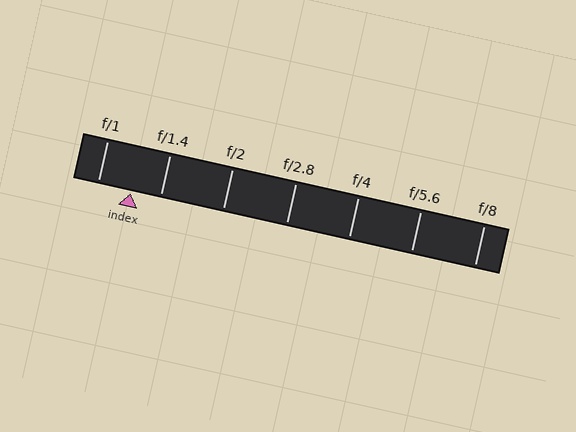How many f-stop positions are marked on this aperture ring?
There are 7 f-stop positions marked.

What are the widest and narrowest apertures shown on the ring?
The widest aperture shown is f/1 and the narrowest is f/8.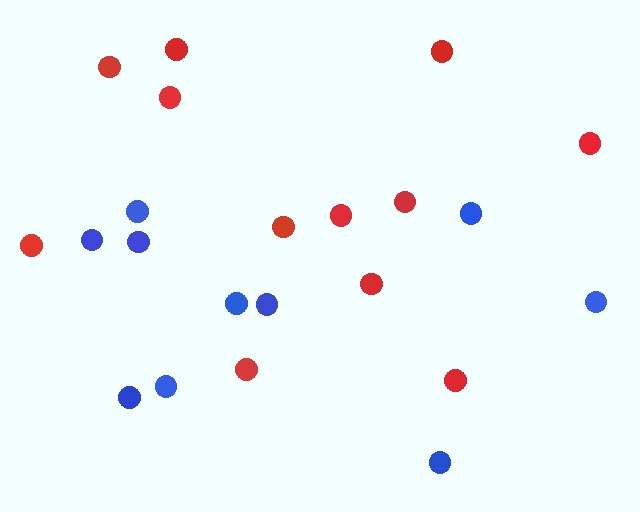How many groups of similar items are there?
There are 2 groups: one group of blue circles (10) and one group of red circles (12).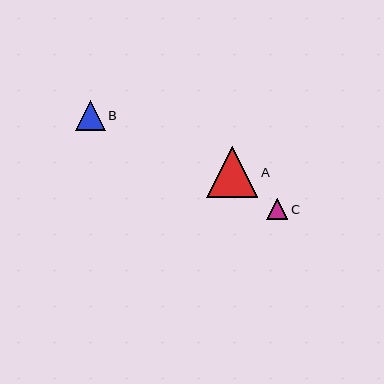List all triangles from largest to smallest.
From largest to smallest: A, B, C.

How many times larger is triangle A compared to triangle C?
Triangle A is approximately 2.4 times the size of triangle C.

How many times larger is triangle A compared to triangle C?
Triangle A is approximately 2.4 times the size of triangle C.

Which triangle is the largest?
Triangle A is the largest with a size of approximately 51 pixels.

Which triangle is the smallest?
Triangle C is the smallest with a size of approximately 21 pixels.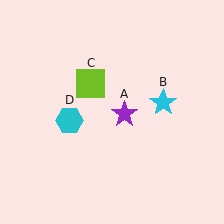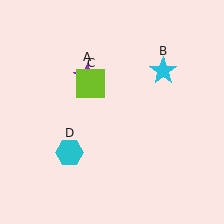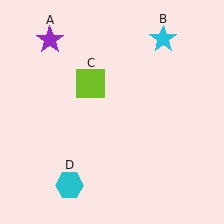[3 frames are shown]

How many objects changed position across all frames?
3 objects changed position: purple star (object A), cyan star (object B), cyan hexagon (object D).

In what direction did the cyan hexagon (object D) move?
The cyan hexagon (object D) moved down.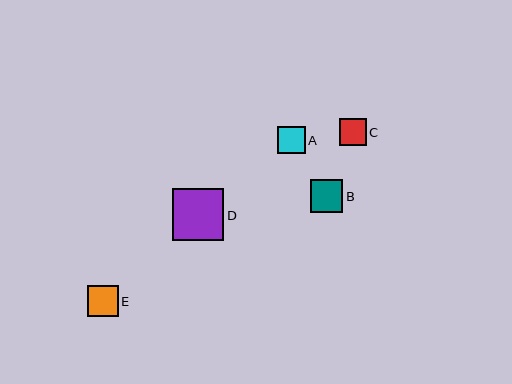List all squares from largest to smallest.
From largest to smallest: D, B, E, A, C.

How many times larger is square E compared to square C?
Square E is approximately 1.1 times the size of square C.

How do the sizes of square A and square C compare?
Square A and square C are approximately the same size.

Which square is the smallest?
Square C is the smallest with a size of approximately 27 pixels.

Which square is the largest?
Square D is the largest with a size of approximately 52 pixels.